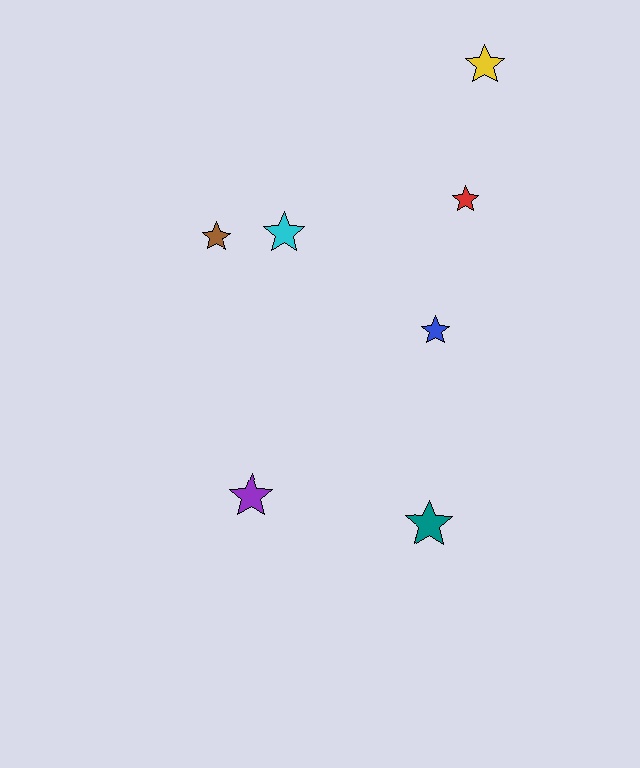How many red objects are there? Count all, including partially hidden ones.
There is 1 red object.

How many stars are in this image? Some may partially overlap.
There are 7 stars.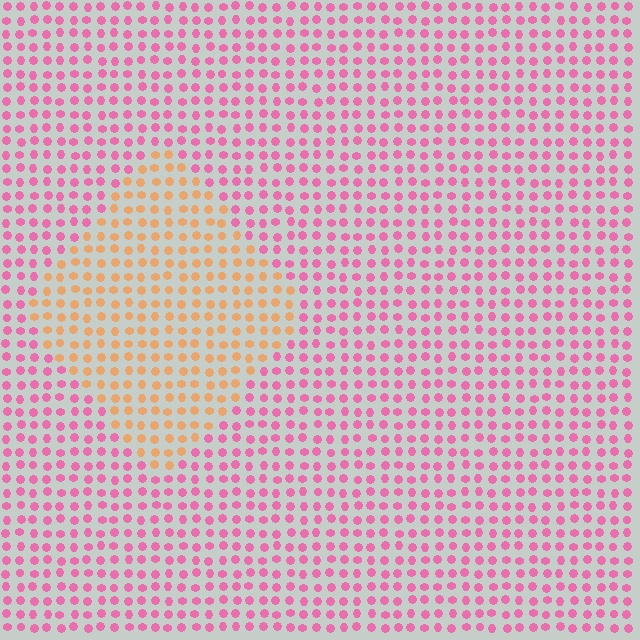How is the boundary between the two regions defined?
The boundary is defined purely by a slight shift in hue (about 58 degrees). Spacing, size, and orientation are identical on both sides.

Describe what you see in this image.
The image is filled with small pink elements in a uniform arrangement. A diamond-shaped region is visible where the elements are tinted to a slightly different hue, forming a subtle color boundary.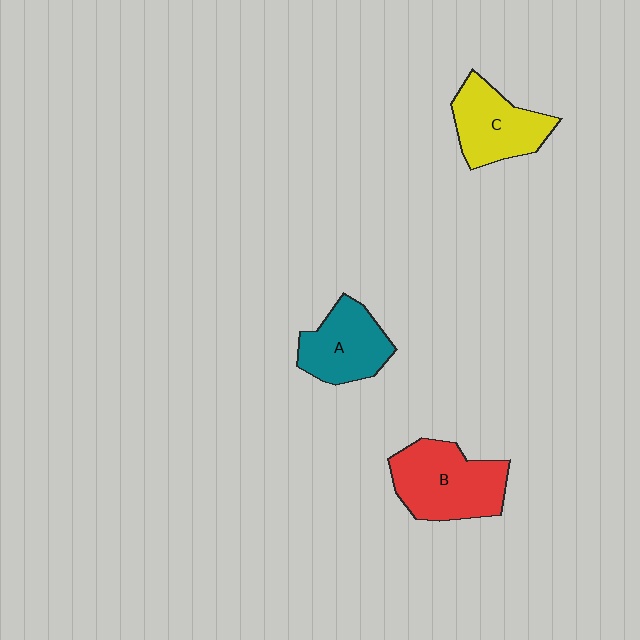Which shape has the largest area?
Shape B (red).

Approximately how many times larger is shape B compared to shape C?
Approximately 1.3 times.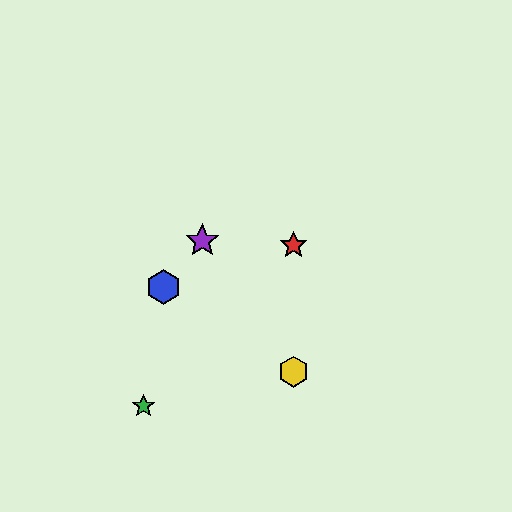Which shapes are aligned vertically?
The red star, the yellow hexagon are aligned vertically.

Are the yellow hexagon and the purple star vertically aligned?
No, the yellow hexagon is at x≈294 and the purple star is at x≈202.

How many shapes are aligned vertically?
2 shapes (the red star, the yellow hexagon) are aligned vertically.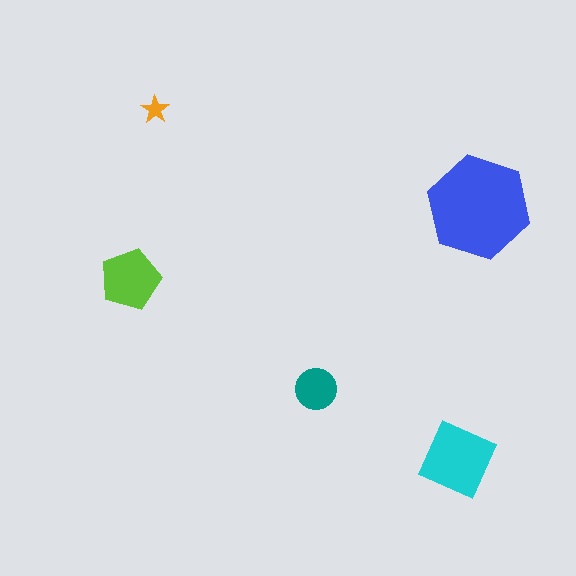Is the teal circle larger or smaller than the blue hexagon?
Smaller.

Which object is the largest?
The blue hexagon.